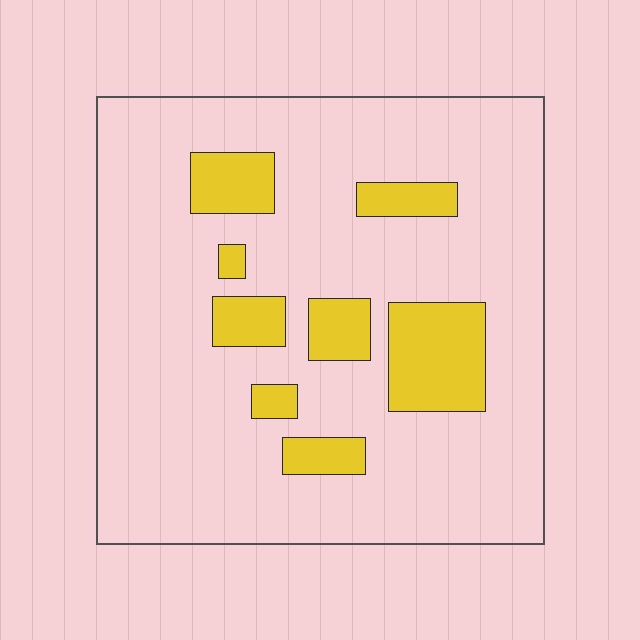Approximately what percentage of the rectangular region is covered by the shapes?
Approximately 15%.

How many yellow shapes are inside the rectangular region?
8.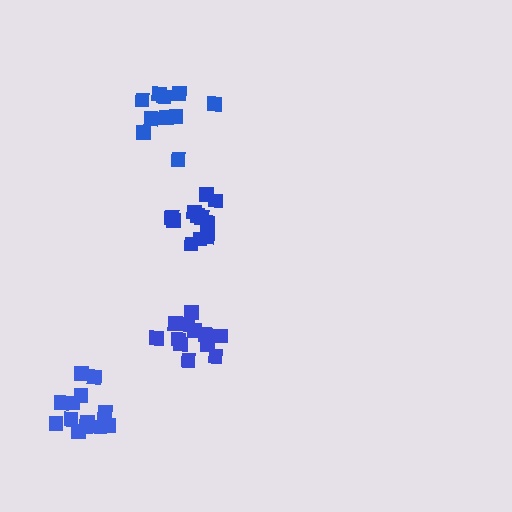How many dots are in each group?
Group 1: 11 dots, Group 2: 13 dots, Group 3: 10 dots, Group 4: 12 dots (46 total).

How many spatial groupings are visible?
There are 4 spatial groupings.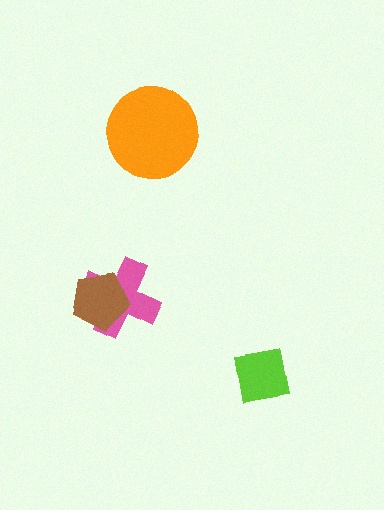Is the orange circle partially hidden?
No, no other shape covers it.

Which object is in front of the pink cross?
The brown pentagon is in front of the pink cross.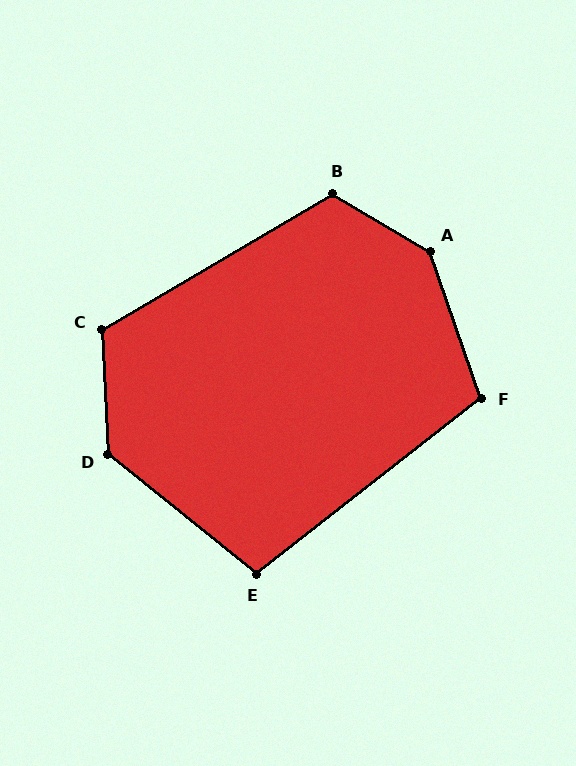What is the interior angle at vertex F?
Approximately 109 degrees (obtuse).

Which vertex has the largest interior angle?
A, at approximately 139 degrees.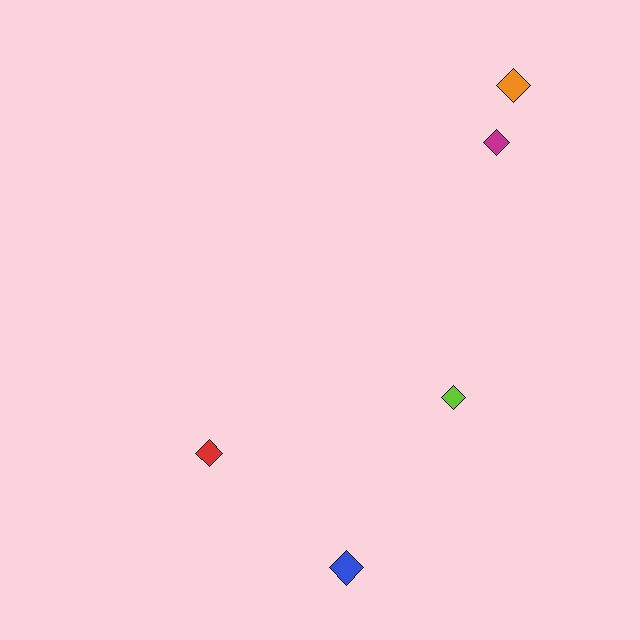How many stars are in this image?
There are no stars.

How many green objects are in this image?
There are no green objects.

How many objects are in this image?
There are 5 objects.